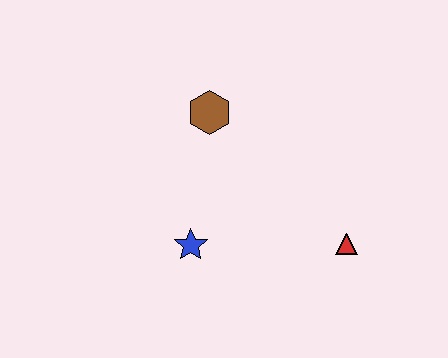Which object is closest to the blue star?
The brown hexagon is closest to the blue star.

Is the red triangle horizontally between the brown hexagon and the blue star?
No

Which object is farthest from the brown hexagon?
The red triangle is farthest from the brown hexagon.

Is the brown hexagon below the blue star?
No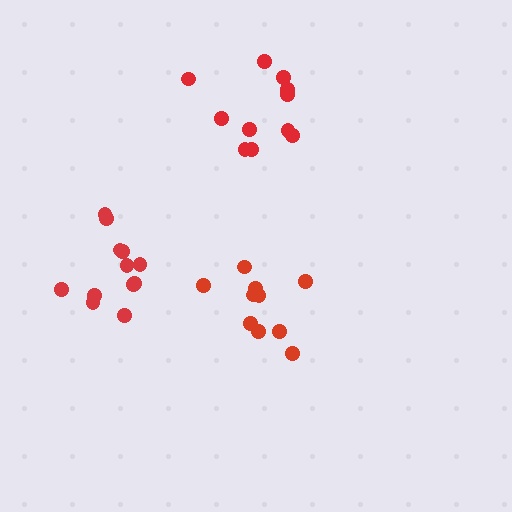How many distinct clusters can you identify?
There are 3 distinct clusters.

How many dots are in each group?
Group 1: 11 dots, Group 2: 10 dots, Group 3: 12 dots (33 total).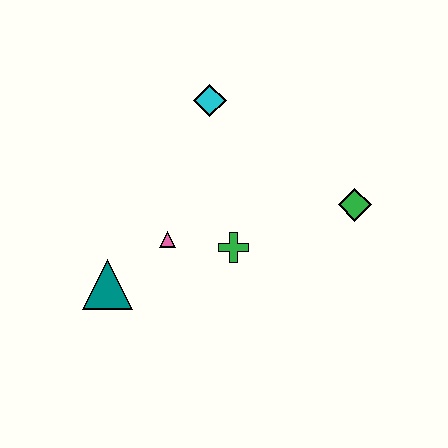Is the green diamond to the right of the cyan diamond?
Yes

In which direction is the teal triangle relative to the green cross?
The teal triangle is to the left of the green cross.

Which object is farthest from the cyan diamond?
The teal triangle is farthest from the cyan diamond.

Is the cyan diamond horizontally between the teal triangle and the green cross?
Yes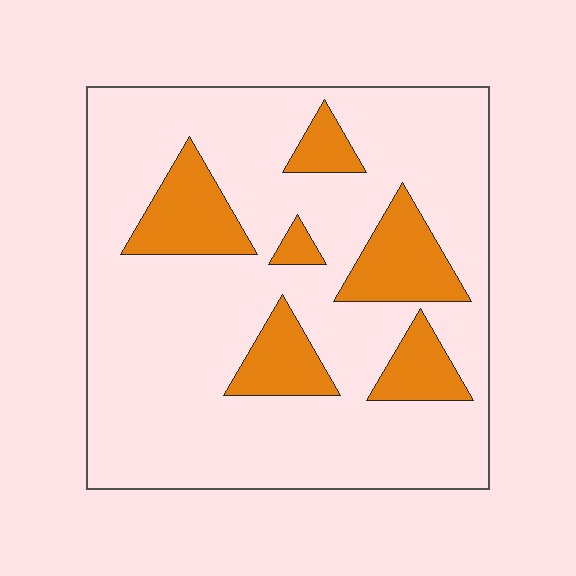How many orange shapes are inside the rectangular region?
6.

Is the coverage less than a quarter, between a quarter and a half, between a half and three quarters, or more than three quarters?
Less than a quarter.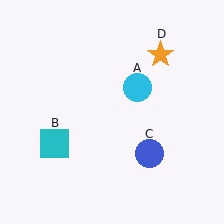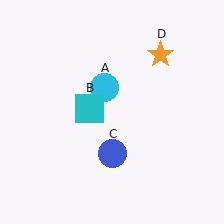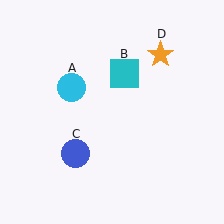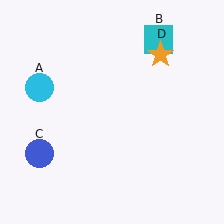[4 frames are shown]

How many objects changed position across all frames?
3 objects changed position: cyan circle (object A), cyan square (object B), blue circle (object C).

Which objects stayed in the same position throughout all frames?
Orange star (object D) remained stationary.